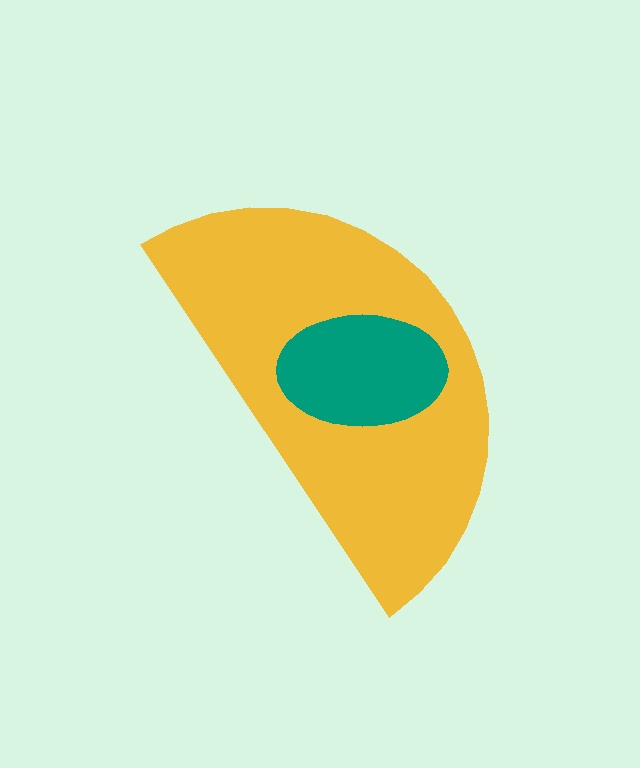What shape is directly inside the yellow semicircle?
The teal ellipse.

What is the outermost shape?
The yellow semicircle.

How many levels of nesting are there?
2.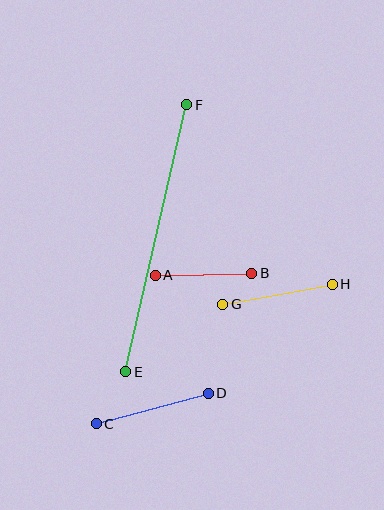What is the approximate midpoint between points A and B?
The midpoint is at approximately (203, 274) pixels.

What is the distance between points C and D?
The distance is approximately 116 pixels.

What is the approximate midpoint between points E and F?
The midpoint is at approximately (156, 238) pixels.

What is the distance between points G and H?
The distance is approximately 111 pixels.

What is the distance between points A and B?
The distance is approximately 97 pixels.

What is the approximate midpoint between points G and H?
The midpoint is at approximately (277, 294) pixels.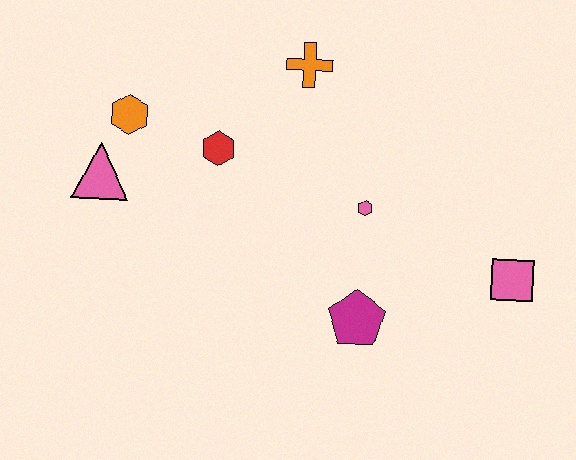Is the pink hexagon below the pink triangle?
Yes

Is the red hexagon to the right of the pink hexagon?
No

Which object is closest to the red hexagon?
The orange hexagon is closest to the red hexagon.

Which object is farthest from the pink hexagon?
The pink triangle is farthest from the pink hexagon.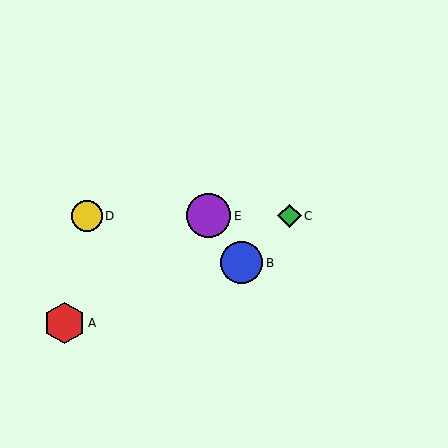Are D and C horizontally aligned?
Yes, both are at y≈216.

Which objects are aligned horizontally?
Objects C, D, E are aligned horizontally.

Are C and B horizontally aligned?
No, C is at y≈216 and B is at y≈263.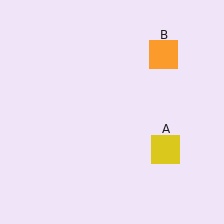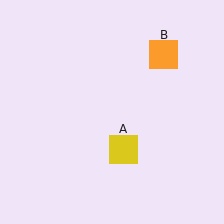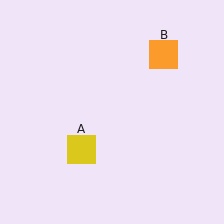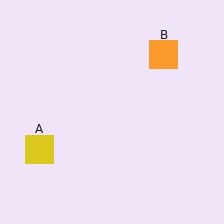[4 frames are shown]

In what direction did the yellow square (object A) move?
The yellow square (object A) moved left.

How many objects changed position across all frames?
1 object changed position: yellow square (object A).